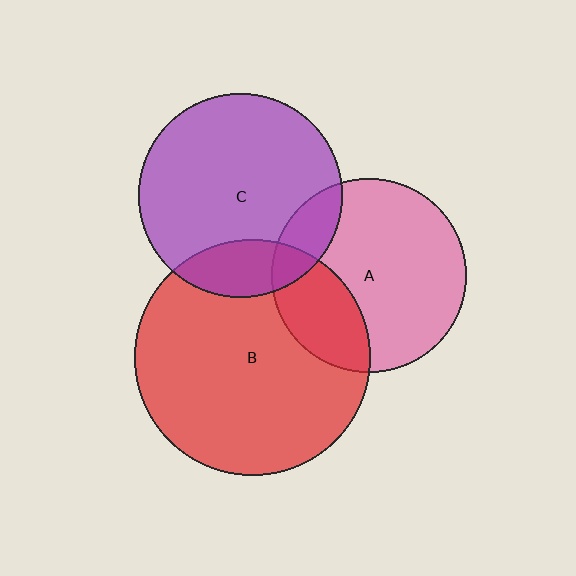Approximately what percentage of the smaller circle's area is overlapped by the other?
Approximately 20%.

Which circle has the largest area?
Circle B (red).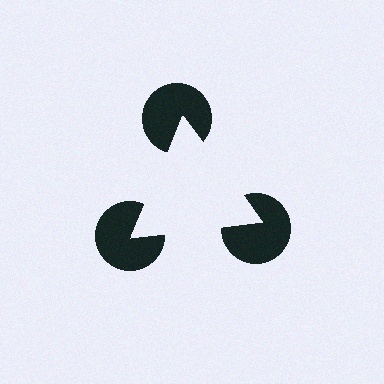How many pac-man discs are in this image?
There are 3 — one at each vertex of the illusory triangle.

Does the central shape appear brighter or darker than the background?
It typically appears slightly brighter than the background, even though no actual brightness change is drawn.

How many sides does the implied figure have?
3 sides.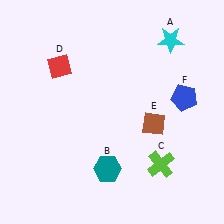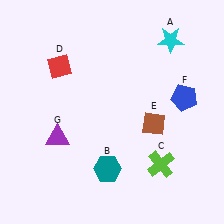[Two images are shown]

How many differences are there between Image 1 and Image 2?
There is 1 difference between the two images.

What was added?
A purple triangle (G) was added in Image 2.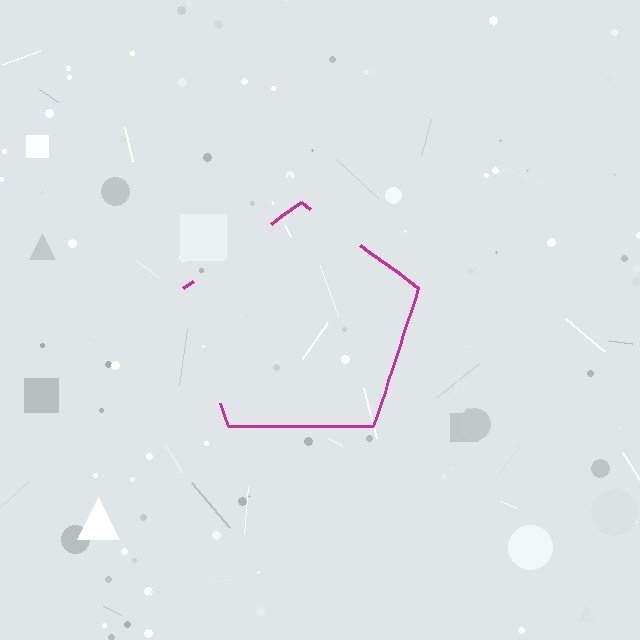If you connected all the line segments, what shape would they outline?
They would outline a pentagon.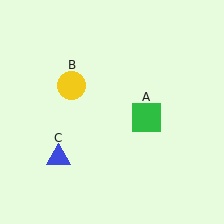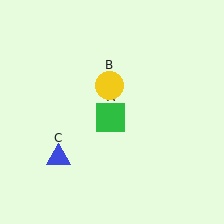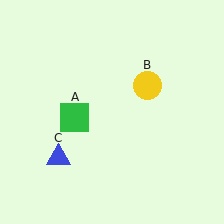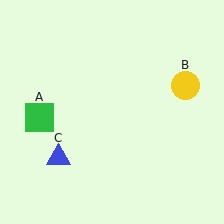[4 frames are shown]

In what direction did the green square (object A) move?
The green square (object A) moved left.